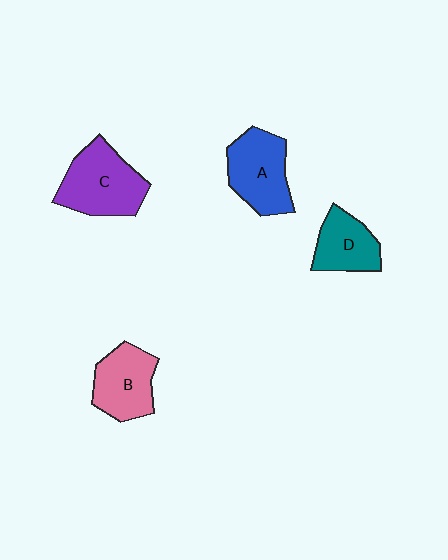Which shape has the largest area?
Shape C (purple).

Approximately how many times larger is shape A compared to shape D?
Approximately 1.3 times.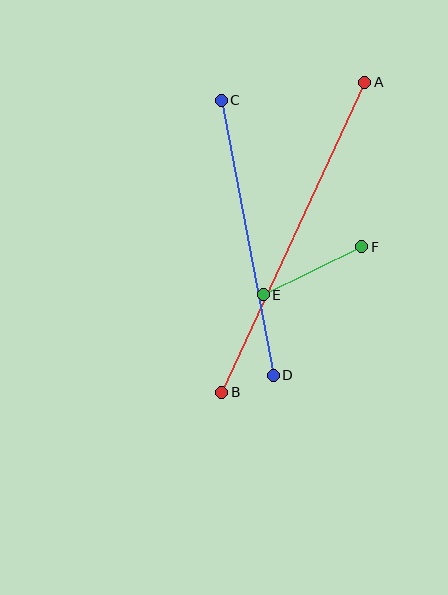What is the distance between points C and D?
The distance is approximately 280 pixels.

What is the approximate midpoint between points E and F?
The midpoint is at approximately (313, 271) pixels.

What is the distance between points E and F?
The distance is approximately 109 pixels.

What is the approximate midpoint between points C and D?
The midpoint is at approximately (247, 238) pixels.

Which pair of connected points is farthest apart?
Points A and B are farthest apart.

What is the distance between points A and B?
The distance is approximately 341 pixels.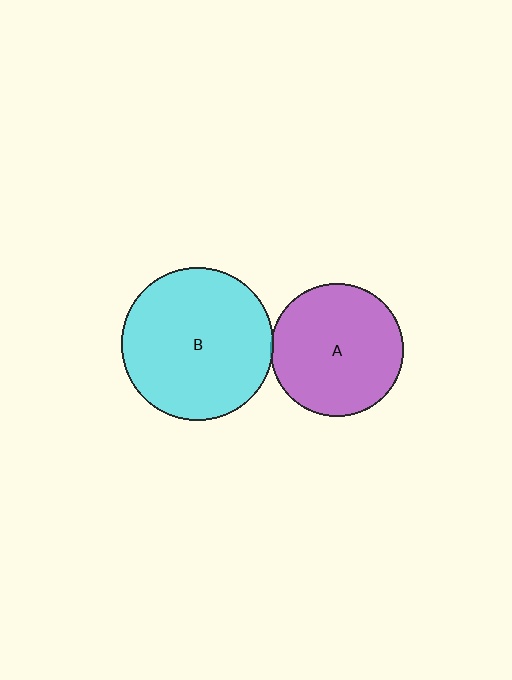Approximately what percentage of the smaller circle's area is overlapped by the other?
Approximately 5%.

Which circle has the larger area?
Circle B (cyan).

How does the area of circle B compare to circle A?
Approximately 1.3 times.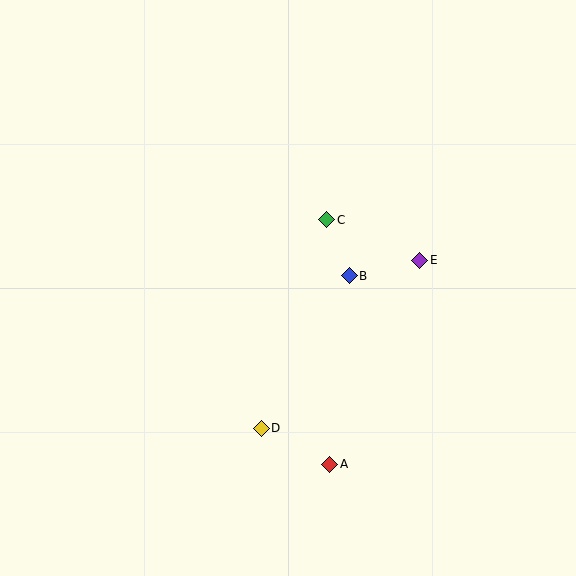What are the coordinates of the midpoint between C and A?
The midpoint between C and A is at (328, 342).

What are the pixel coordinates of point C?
Point C is at (327, 220).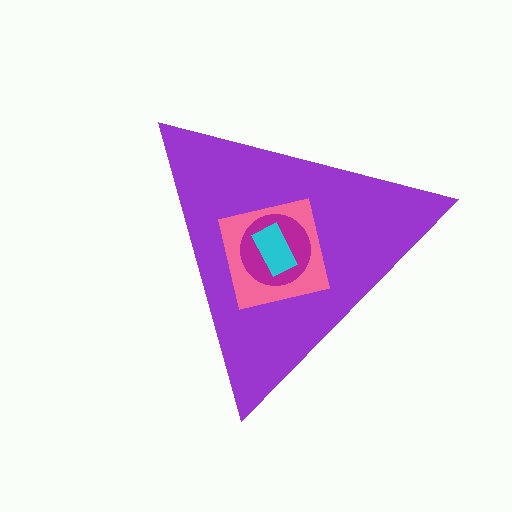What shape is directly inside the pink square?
The magenta circle.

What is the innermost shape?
The cyan rectangle.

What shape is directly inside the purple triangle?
The pink square.